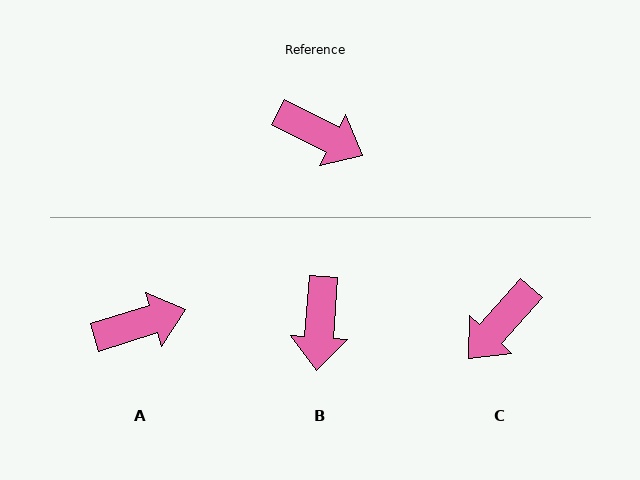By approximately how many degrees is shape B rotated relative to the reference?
Approximately 67 degrees clockwise.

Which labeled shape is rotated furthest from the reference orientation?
C, about 104 degrees away.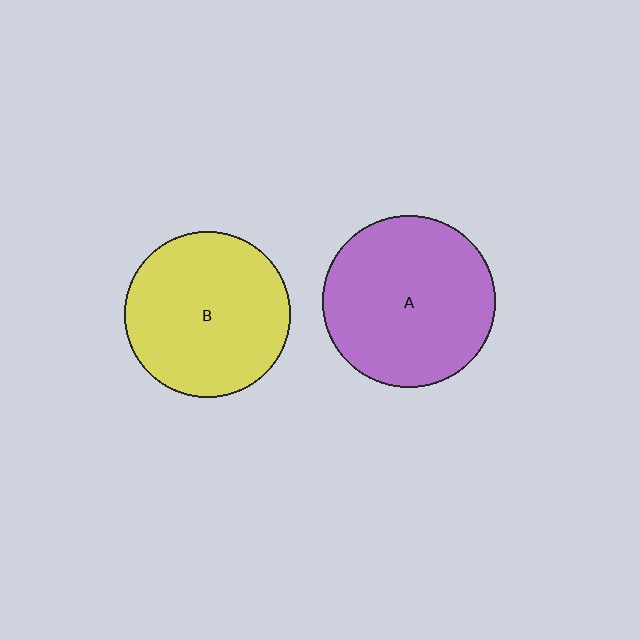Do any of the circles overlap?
No, none of the circles overlap.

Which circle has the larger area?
Circle A (purple).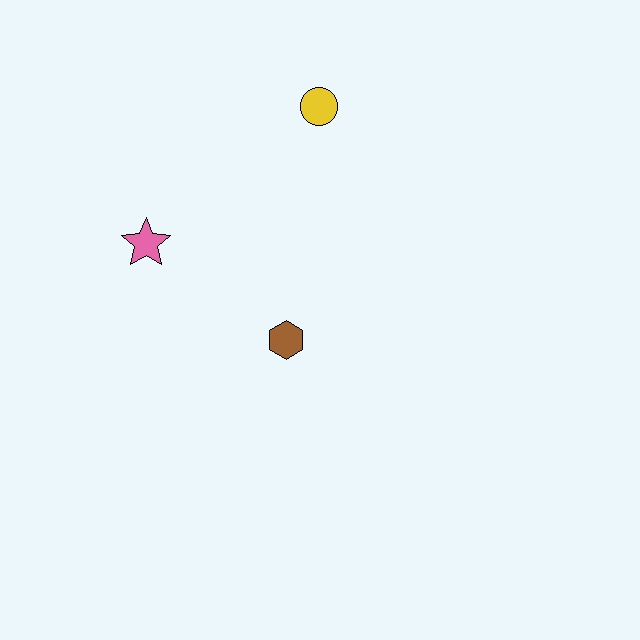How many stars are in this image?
There is 1 star.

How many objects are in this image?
There are 3 objects.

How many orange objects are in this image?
There are no orange objects.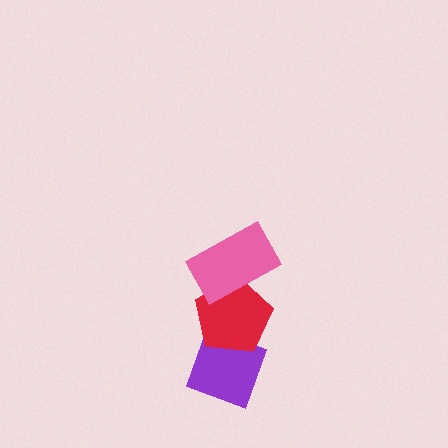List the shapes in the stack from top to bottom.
From top to bottom: the pink rectangle, the red pentagon, the purple diamond.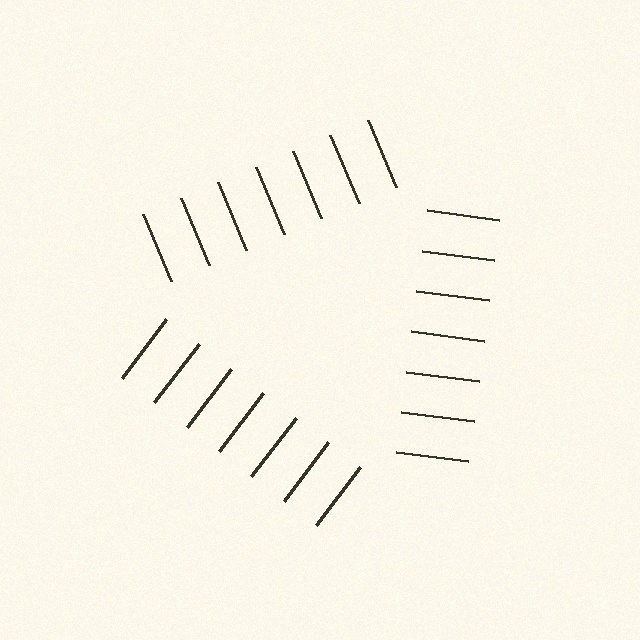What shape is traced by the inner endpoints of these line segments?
An illusory triangle — the line segments terminate on its edges but no continuous stroke is drawn.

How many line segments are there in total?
21 — 7 along each of the 3 edges.